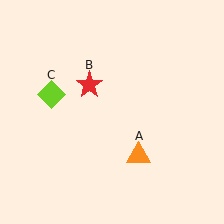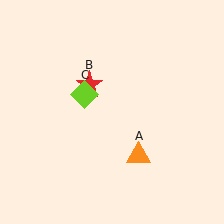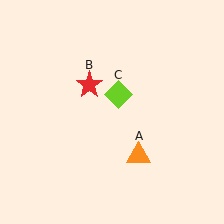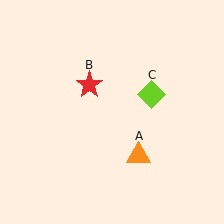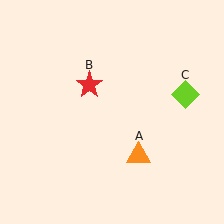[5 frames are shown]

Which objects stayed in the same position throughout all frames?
Orange triangle (object A) and red star (object B) remained stationary.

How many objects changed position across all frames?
1 object changed position: lime diamond (object C).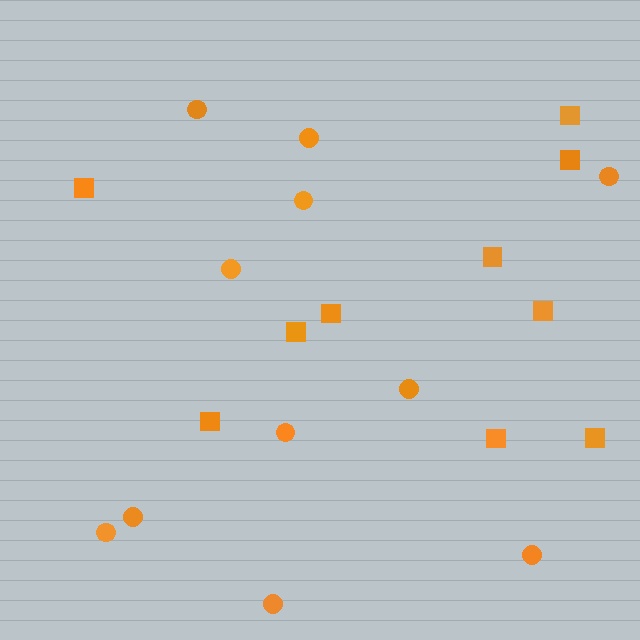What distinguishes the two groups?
There are 2 groups: one group of squares (10) and one group of circles (11).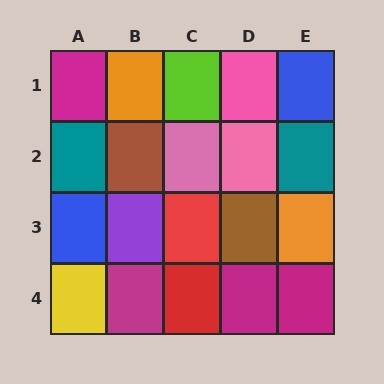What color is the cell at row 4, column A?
Yellow.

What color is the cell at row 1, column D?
Pink.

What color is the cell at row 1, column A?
Magenta.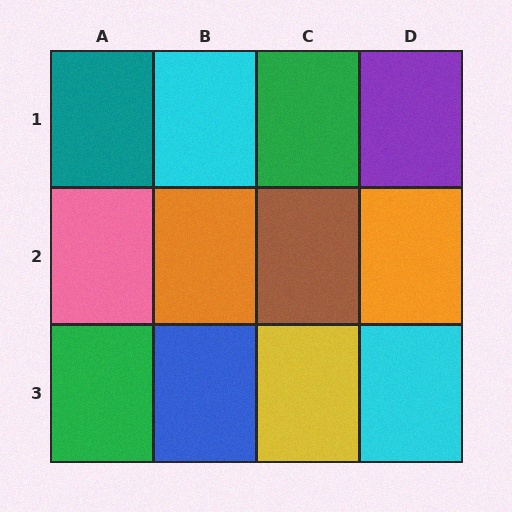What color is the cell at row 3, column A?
Green.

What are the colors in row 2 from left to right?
Pink, orange, brown, orange.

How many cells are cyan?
2 cells are cyan.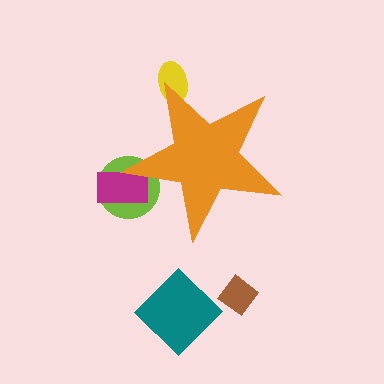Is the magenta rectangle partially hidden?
Yes, the magenta rectangle is partially hidden behind the orange star.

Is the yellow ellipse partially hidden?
Yes, the yellow ellipse is partially hidden behind the orange star.